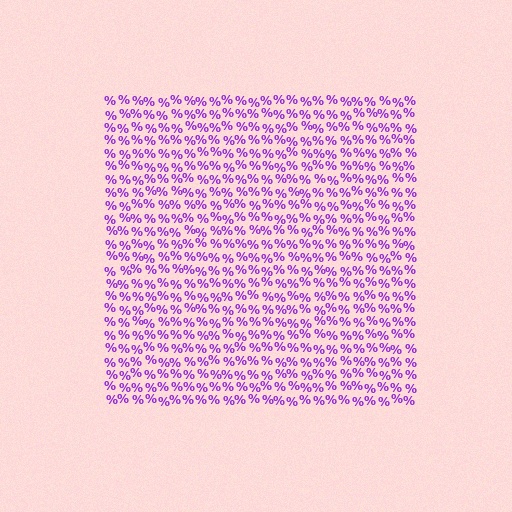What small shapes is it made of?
It is made of small percent signs.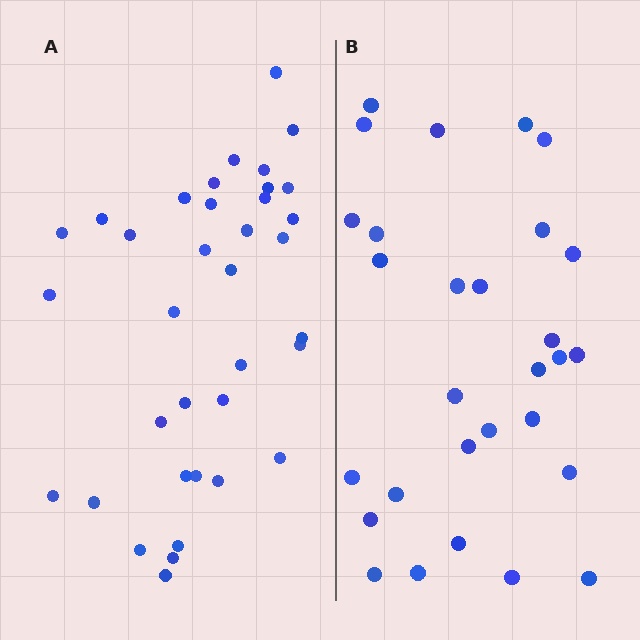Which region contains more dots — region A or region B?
Region A (the left region) has more dots.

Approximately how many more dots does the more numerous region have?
Region A has roughly 8 or so more dots than region B.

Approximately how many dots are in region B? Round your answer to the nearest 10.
About 30 dots. (The exact count is 29, which rounds to 30.)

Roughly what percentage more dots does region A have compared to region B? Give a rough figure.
About 25% more.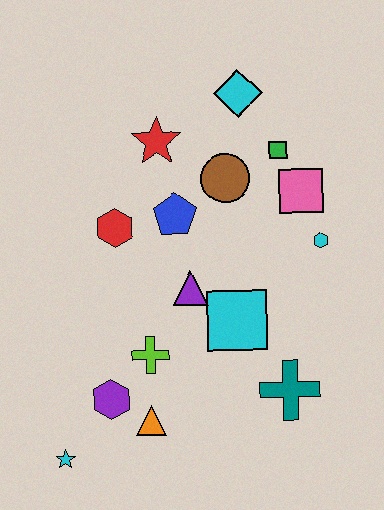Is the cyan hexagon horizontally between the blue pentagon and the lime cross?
No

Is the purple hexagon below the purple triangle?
Yes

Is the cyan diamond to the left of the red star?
No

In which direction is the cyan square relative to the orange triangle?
The cyan square is above the orange triangle.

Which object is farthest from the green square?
The cyan star is farthest from the green square.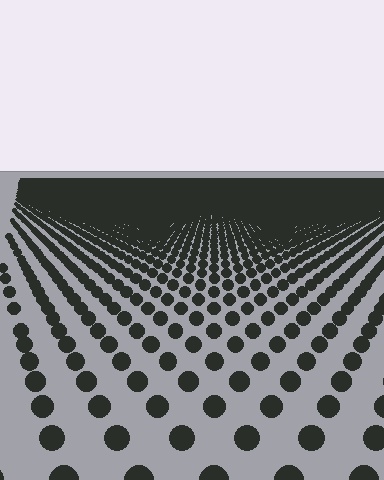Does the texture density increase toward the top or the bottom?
Density increases toward the top.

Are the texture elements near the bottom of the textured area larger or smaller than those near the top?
Larger. Near the bottom, elements are closer to the viewer and appear at a bigger on-screen size.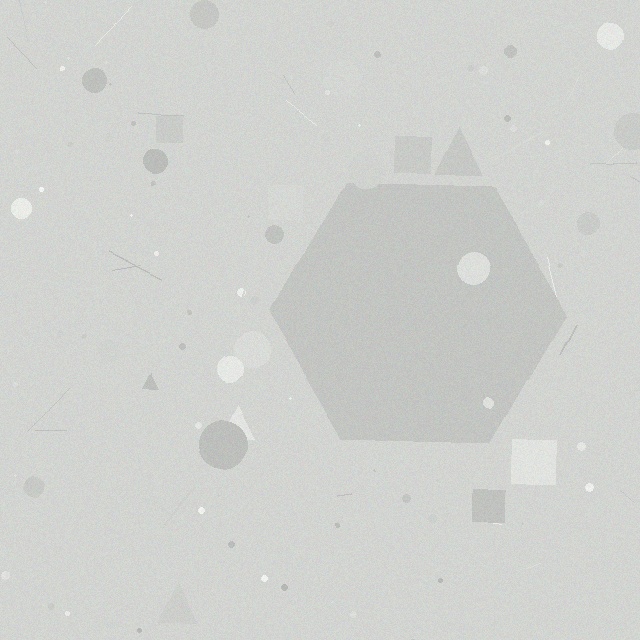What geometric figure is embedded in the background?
A hexagon is embedded in the background.